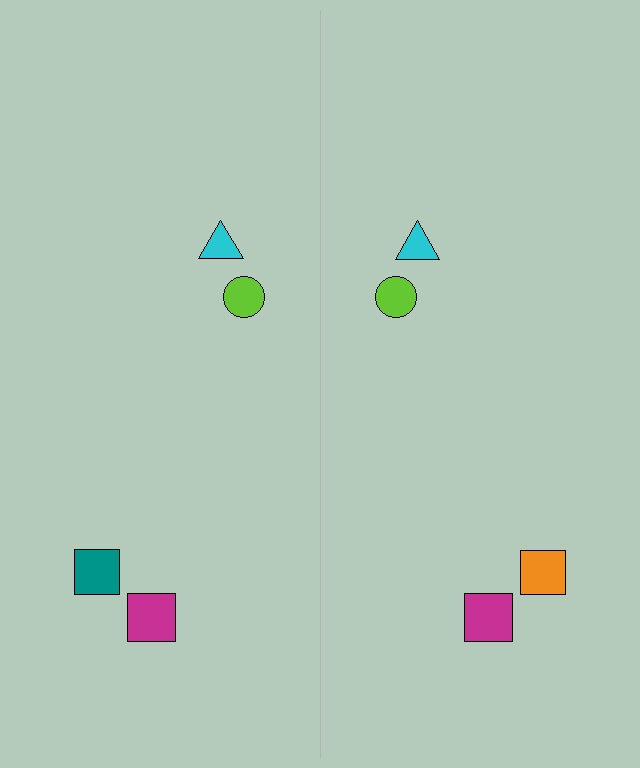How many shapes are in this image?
There are 8 shapes in this image.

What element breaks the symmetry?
The orange square on the right side breaks the symmetry — its mirror counterpart is teal.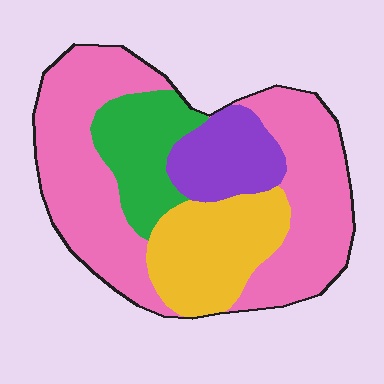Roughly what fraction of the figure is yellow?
Yellow covers about 20% of the figure.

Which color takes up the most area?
Pink, at roughly 55%.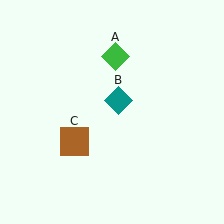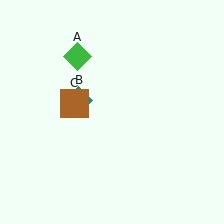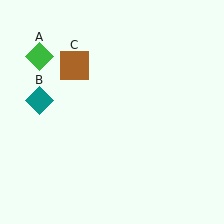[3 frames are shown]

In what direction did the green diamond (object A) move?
The green diamond (object A) moved left.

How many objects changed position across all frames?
3 objects changed position: green diamond (object A), teal diamond (object B), brown square (object C).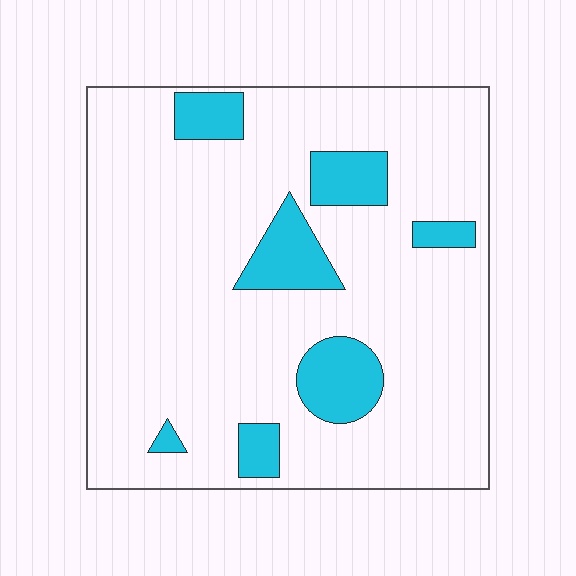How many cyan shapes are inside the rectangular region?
7.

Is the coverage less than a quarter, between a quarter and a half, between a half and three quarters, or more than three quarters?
Less than a quarter.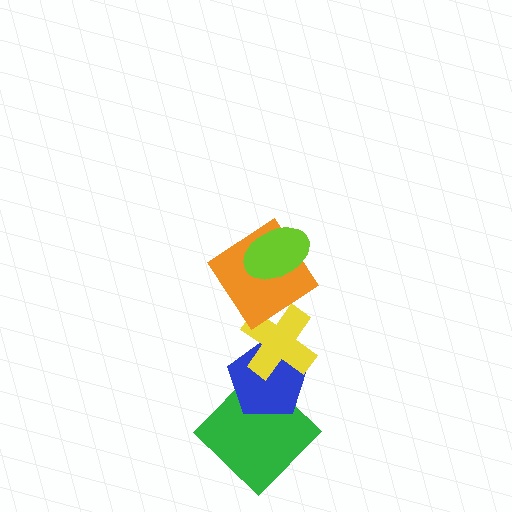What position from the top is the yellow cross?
The yellow cross is 3rd from the top.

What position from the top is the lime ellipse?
The lime ellipse is 1st from the top.